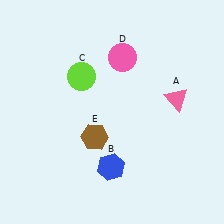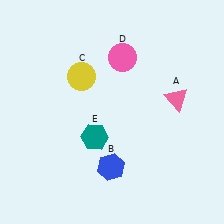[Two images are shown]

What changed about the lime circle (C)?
In Image 1, C is lime. In Image 2, it changed to yellow.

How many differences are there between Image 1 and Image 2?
There are 2 differences between the two images.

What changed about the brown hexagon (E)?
In Image 1, E is brown. In Image 2, it changed to teal.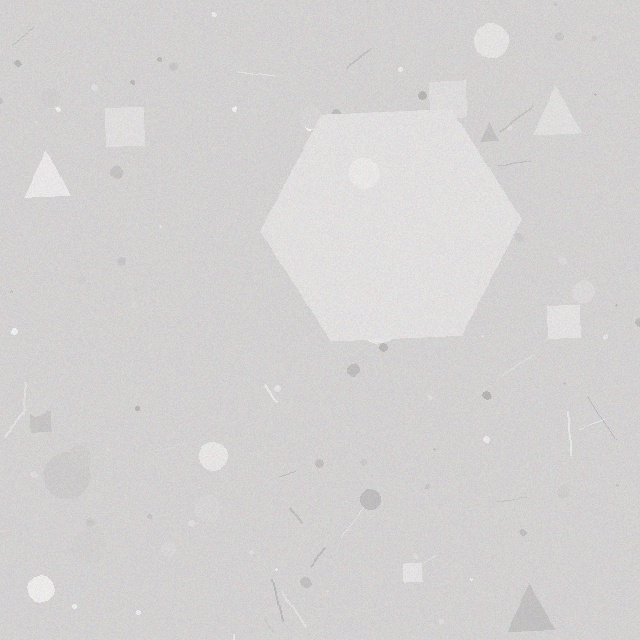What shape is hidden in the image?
A hexagon is hidden in the image.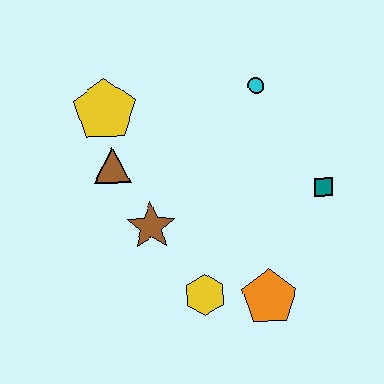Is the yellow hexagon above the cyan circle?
No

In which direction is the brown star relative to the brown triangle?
The brown star is below the brown triangle.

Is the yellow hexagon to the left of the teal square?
Yes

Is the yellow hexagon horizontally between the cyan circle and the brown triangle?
Yes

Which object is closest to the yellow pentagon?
The brown triangle is closest to the yellow pentagon.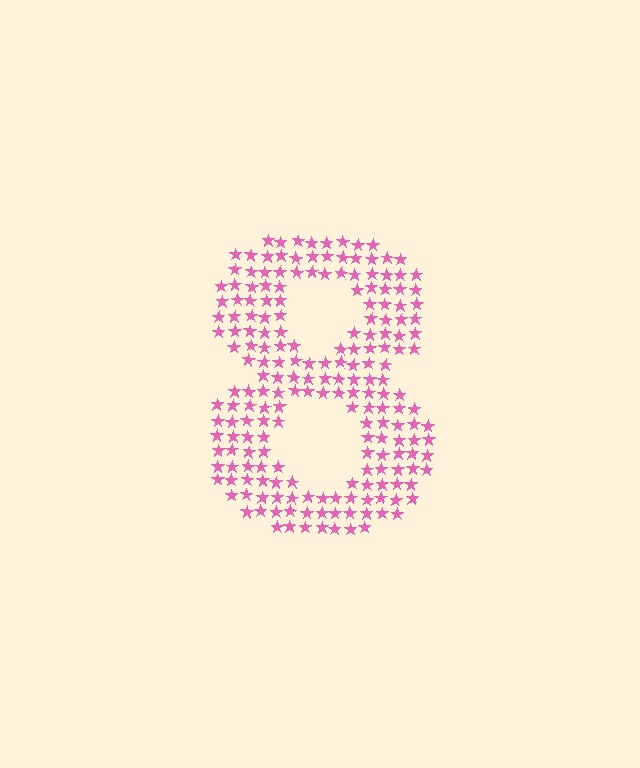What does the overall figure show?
The overall figure shows the digit 8.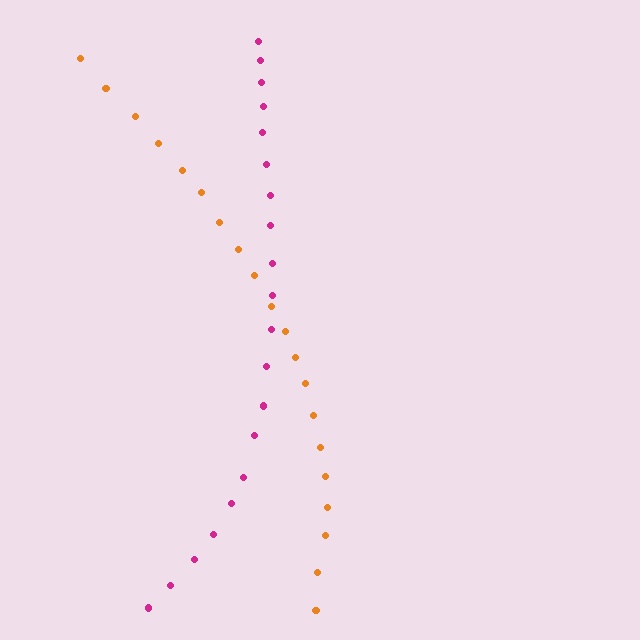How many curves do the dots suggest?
There are 2 distinct paths.